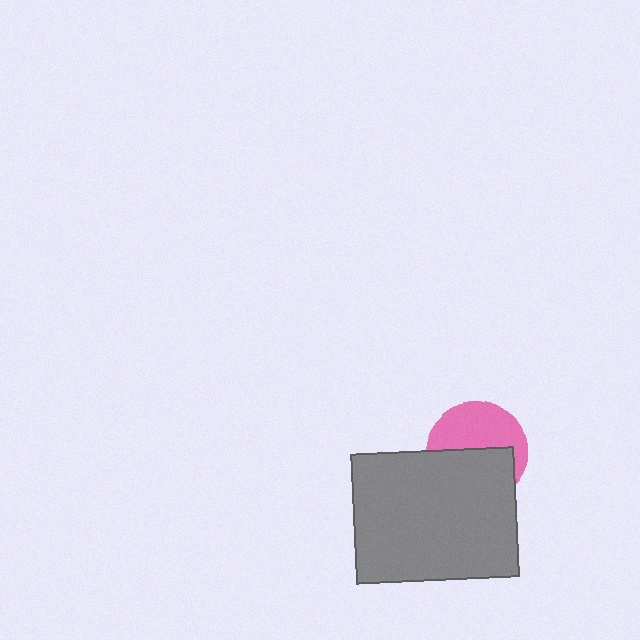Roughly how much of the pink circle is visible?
About half of it is visible (roughly 51%).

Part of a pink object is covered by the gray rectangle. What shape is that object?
It is a circle.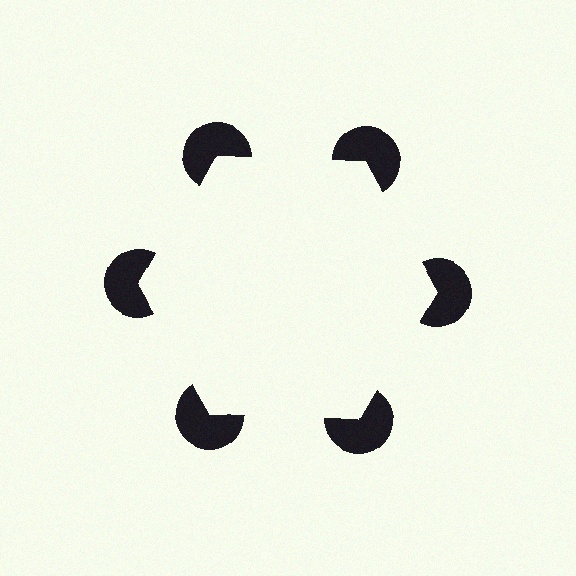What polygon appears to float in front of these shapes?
An illusory hexagon — its edges are inferred from the aligned wedge cuts in the pac-man discs, not physically drawn.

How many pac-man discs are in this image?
There are 6 — one at each vertex of the illusory hexagon.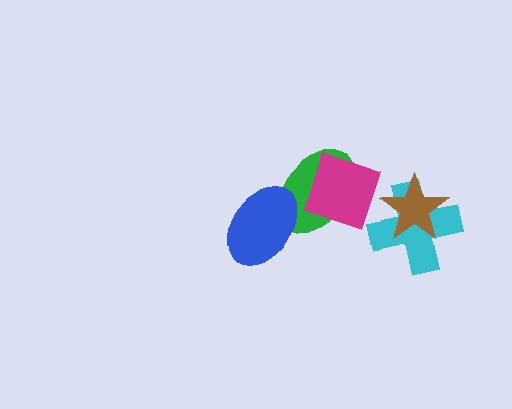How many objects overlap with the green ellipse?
2 objects overlap with the green ellipse.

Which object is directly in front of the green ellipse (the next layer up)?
The magenta square is directly in front of the green ellipse.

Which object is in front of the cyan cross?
The brown star is in front of the cyan cross.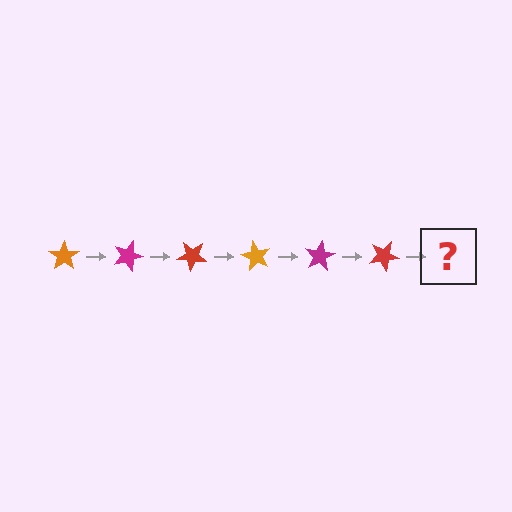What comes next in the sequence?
The next element should be an orange star, rotated 120 degrees from the start.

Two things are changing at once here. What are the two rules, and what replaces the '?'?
The two rules are that it rotates 20 degrees each step and the color cycles through orange, magenta, and red. The '?' should be an orange star, rotated 120 degrees from the start.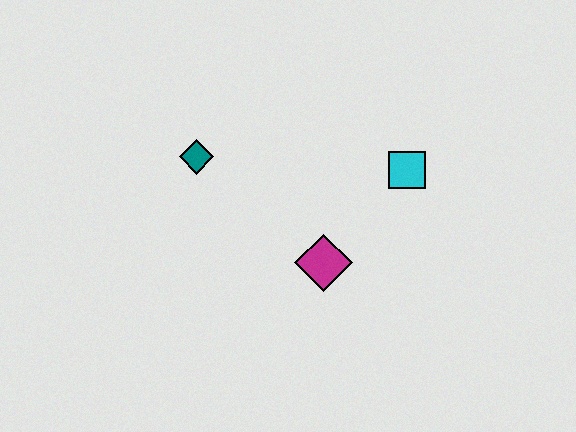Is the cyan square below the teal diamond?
Yes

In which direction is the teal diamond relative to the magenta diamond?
The teal diamond is to the left of the magenta diamond.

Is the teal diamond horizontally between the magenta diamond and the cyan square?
No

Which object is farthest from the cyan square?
The teal diamond is farthest from the cyan square.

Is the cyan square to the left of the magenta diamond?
No